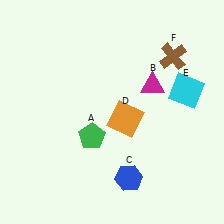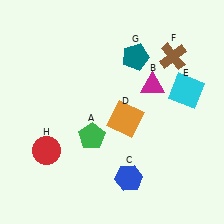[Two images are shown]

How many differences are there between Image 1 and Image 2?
There are 2 differences between the two images.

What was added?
A teal pentagon (G), a red circle (H) were added in Image 2.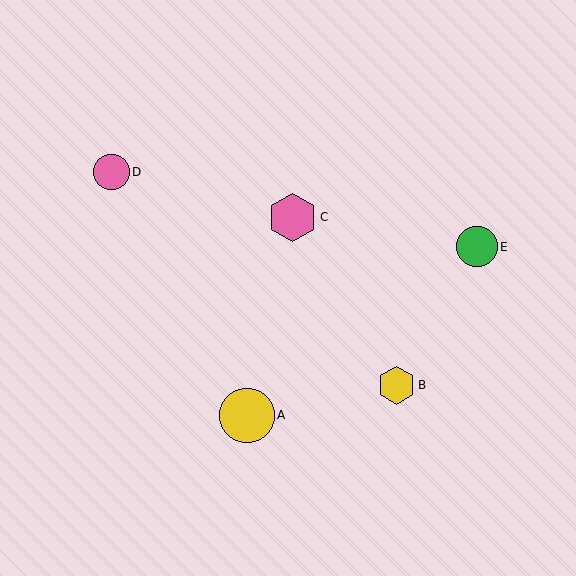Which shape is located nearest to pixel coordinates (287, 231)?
The pink hexagon (labeled C) at (293, 217) is nearest to that location.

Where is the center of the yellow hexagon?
The center of the yellow hexagon is at (396, 385).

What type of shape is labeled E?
Shape E is a green circle.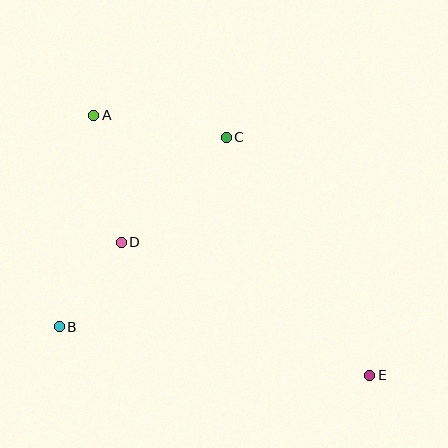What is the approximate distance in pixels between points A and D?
The distance between A and D is approximately 130 pixels.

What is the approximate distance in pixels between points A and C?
The distance between A and C is approximately 134 pixels.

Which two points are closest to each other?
Points B and D are closest to each other.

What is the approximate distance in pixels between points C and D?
The distance between C and D is approximately 148 pixels.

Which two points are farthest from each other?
Points A and E are farthest from each other.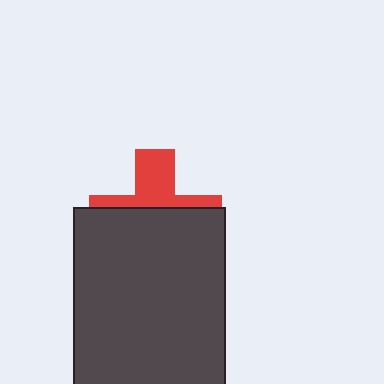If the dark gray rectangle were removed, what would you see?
You would see the complete red cross.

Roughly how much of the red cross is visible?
A small part of it is visible (roughly 38%).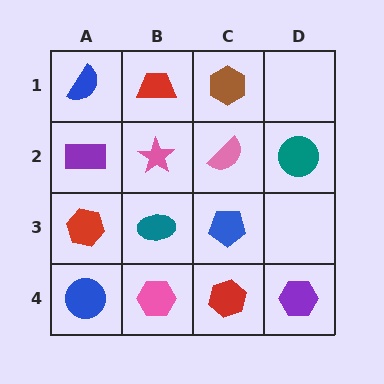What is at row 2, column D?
A teal circle.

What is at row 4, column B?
A pink hexagon.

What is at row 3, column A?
A red hexagon.